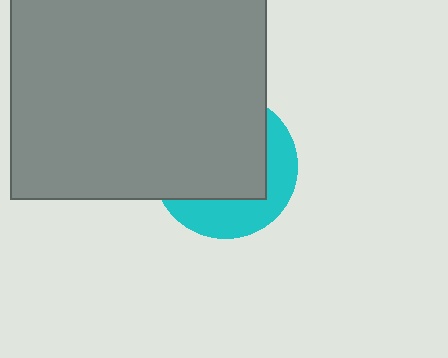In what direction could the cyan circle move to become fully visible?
The cyan circle could move toward the lower-right. That would shift it out from behind the gray rectangle entirely.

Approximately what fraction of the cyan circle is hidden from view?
Roughly 65% of the cyan circle is hidden behind the gray rectangle.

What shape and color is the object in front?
The object in front is a gray rectangle.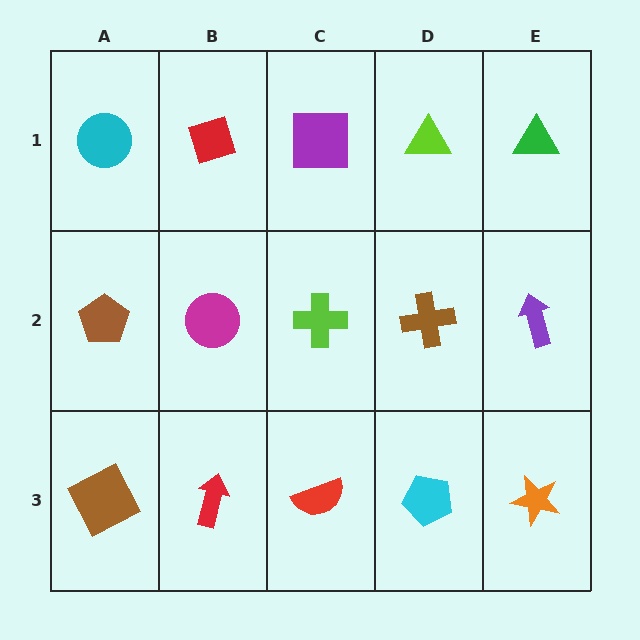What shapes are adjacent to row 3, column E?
A purple arrow (row 2, column E), a cyan pentagon (row 3, column D).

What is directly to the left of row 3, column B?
A brown square.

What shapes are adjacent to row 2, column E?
A green triangle (row 1, column E), an orange star (row 3, column E), a brown cross (row 2, column D).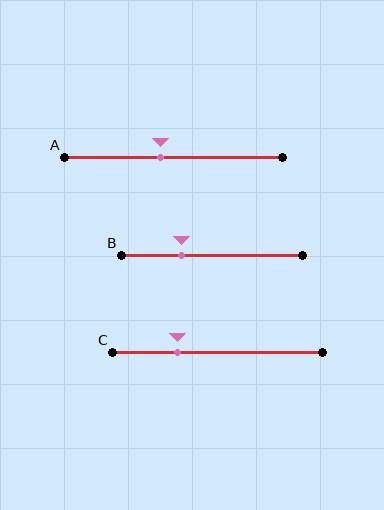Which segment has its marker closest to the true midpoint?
Segment A has its marker closest to the true midpoint.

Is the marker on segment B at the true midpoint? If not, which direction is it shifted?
No, the marker on segment B is shifted to the left by about 17% of the segment length.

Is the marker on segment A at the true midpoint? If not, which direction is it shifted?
No, the marker on segment A is shifted to the left by about 6% of the segment length.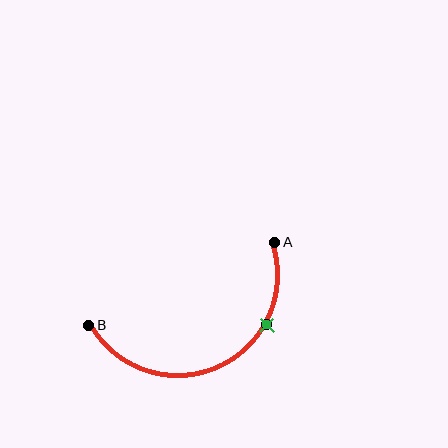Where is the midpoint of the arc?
The arc midpoint is the point on the curve farthest from the straight line joining A and B. It sits below that line.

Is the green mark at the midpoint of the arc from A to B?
No. The green mark lies on the arc but is closer to endpoint A. The arc midpoint would be at the point on the curve equidistant along the arc from both A and B.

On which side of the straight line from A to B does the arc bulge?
The arc bulges below the straight line connecting A and B.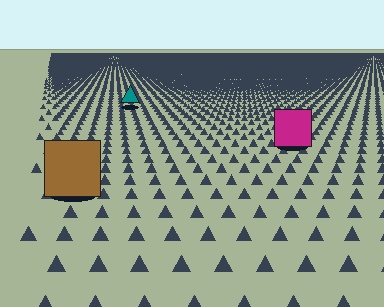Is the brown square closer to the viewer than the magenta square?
Yes. The brown square is closer — you can tell from the texture gradient: the ground texture is coarser near it.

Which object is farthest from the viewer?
The teal triangle is farthest from the viewer. It appears smaller and the ground texture around it is denser.